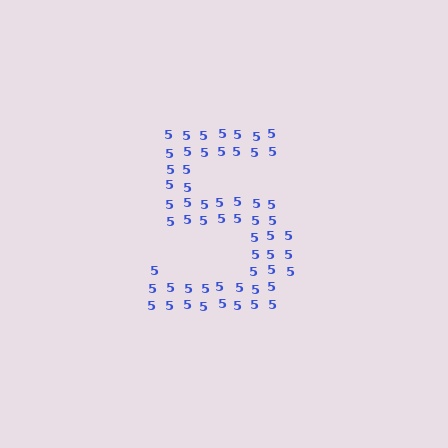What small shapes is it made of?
It is made of small digit 5's.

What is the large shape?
The large shape is the digit 5.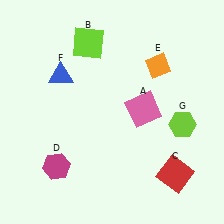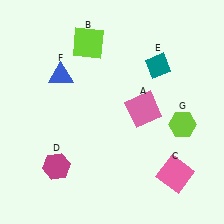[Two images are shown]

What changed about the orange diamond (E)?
In Image 1, E is orange. In Image 2, it changed to teal.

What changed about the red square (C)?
In Image 1, C is red. In Image 2, it changed to pink.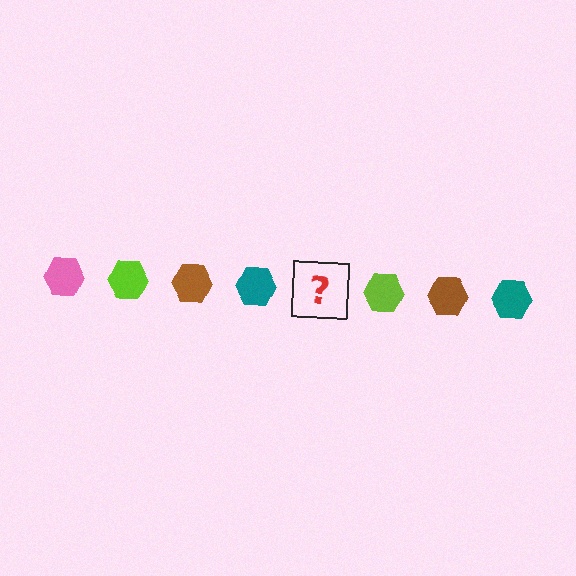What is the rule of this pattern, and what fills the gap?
The rule is that the pattern cycles through pink, lime, brown, teal hexagons. The gap should be filled with a pink hexagon.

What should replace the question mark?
The question mark should be replaced with a pink hexagon.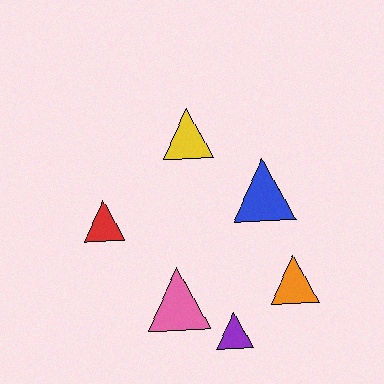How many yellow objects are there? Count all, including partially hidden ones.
There is 1 yellow object.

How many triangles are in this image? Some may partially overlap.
There are 6 triangles.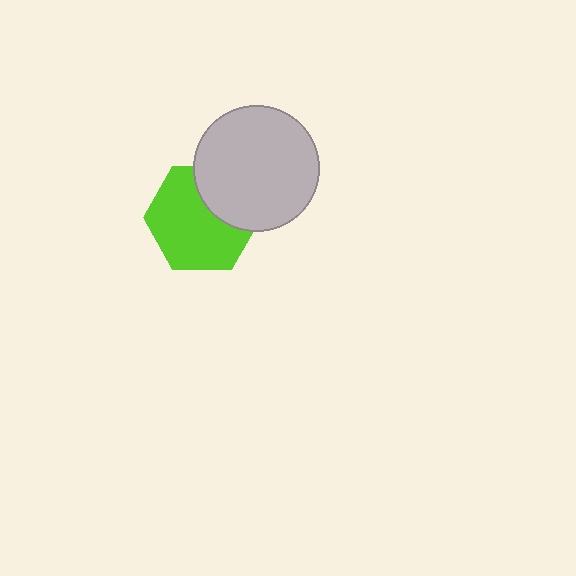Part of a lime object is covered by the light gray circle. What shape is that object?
It is a hexagon.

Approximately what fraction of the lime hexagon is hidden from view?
Roughly 31% of the lime hexagon is hidden behind the light gray circle.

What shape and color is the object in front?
The object in front is a light gray circle.